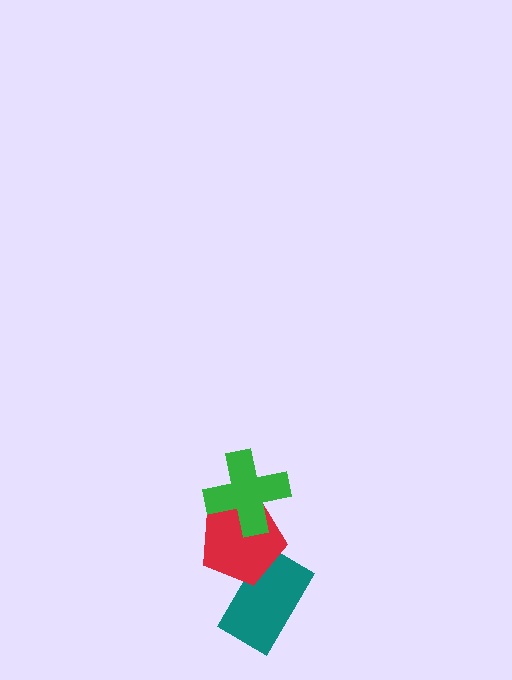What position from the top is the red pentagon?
The red pentagon is 2nd from the top.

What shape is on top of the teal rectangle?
The red pentagon is on top of the teal rectangle.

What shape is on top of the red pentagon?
The green cross is on top of the red pentagon.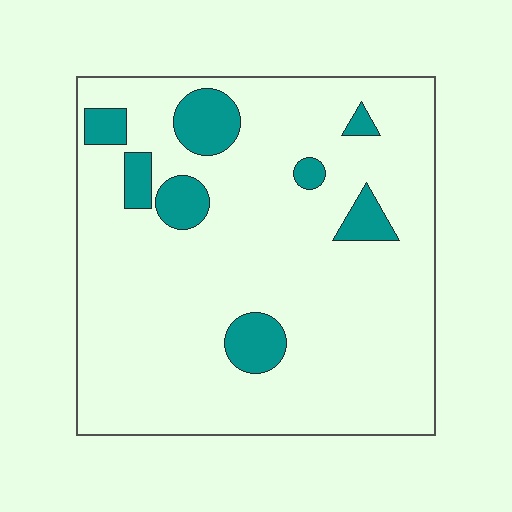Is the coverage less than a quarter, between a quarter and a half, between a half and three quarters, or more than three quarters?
Less than a quarter.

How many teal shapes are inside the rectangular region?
8.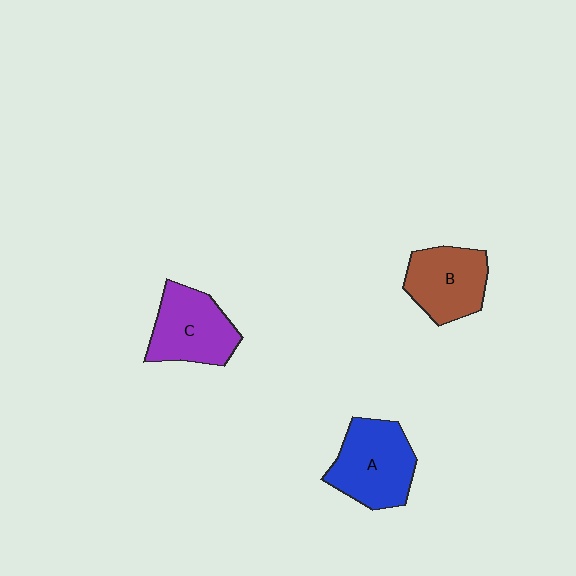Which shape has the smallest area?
Shape B (brown).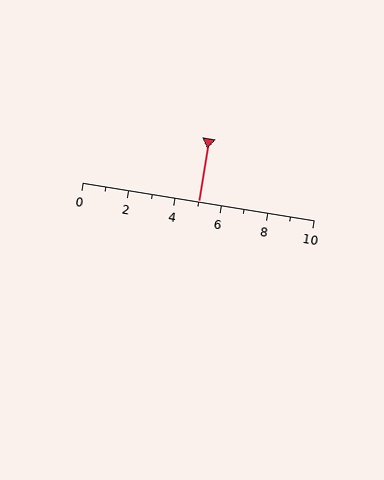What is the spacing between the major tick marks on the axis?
The major ticks are spaced 2 apart.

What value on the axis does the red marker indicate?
The marker indicates approximately 5.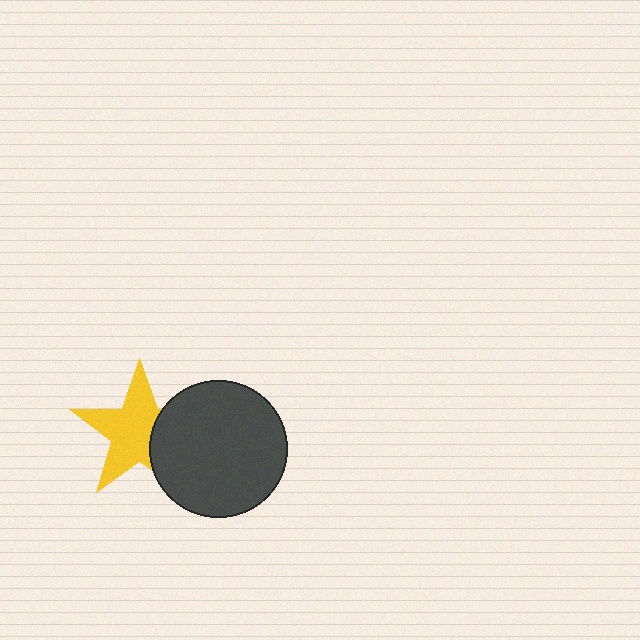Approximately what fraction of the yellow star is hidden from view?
Roughly 32% of the yellow star is hidden behind the dark gray circle.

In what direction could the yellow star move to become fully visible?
The yellow star could move left. That would shift it out from behind the dark gray circle entirely.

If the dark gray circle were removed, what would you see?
You would see the complete yellow star.